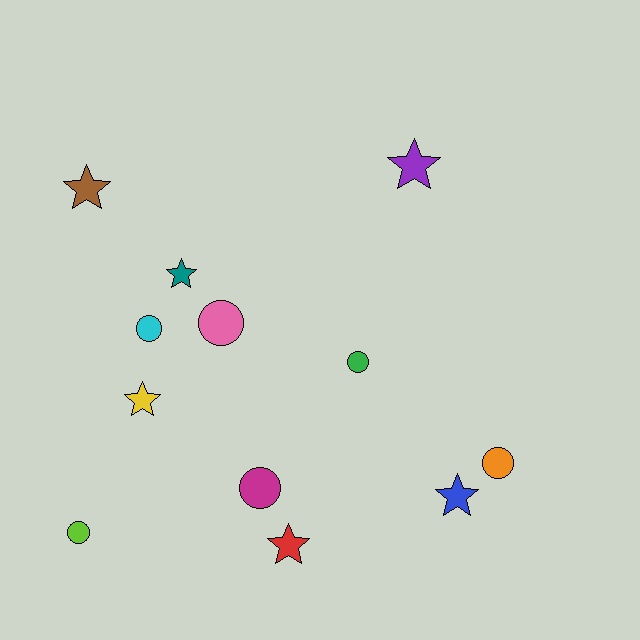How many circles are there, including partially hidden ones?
There are 6 circles.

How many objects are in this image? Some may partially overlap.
There are 12 objects.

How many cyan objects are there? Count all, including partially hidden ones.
There is 1 cyan object.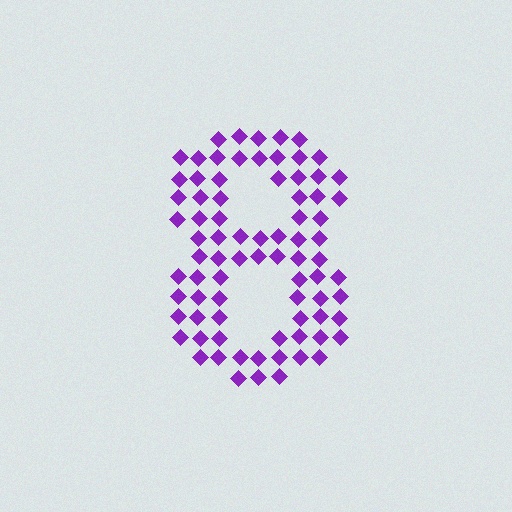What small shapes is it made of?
It is made of small diamonds.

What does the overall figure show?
The overall figure shows the digit 8.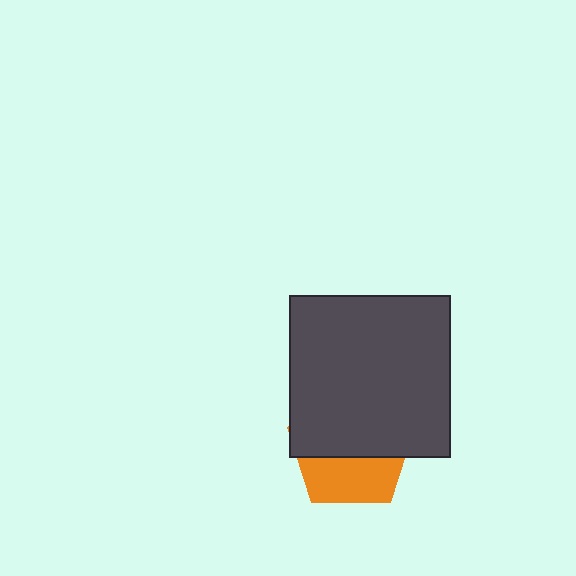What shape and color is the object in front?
The object in front is a dark gray square.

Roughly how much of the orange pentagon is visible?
A small part of it is visible (roughly 40%).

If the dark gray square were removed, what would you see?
You would see the complete orange pentagon.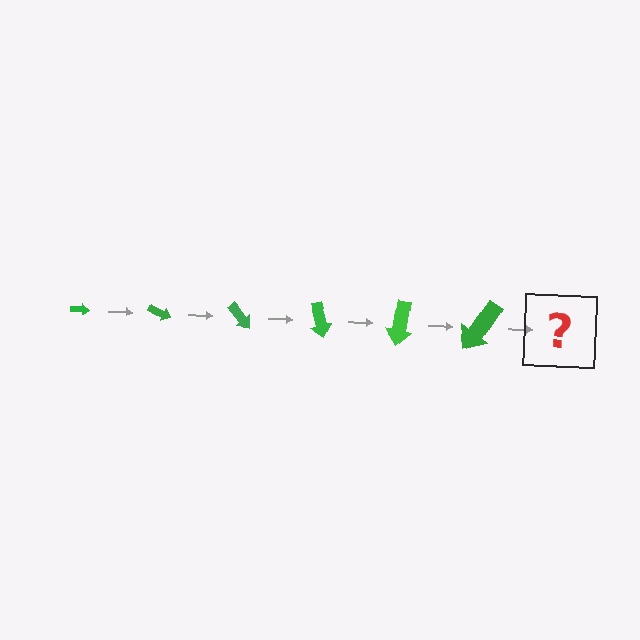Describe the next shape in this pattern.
It should be an arrow, larger than the previous one and rotated 150 degrees from the start.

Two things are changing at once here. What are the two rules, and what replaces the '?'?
The two rules are that the arrow grows larger each step and it rotates 25 degrees each step. The '?' should be an arrow, larger than the previous one and rotated 150 degrees from the start.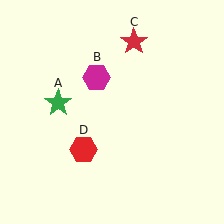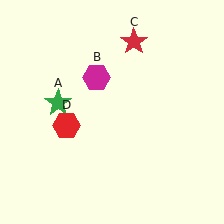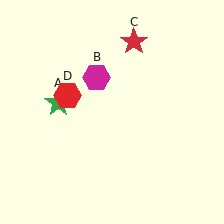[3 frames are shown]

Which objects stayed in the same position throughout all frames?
Green star (object A) and magenta hexagon (object B) and red star (object C) remained stationary.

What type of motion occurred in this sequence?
The red hexagon (object D) rotated clockwise around the center of the scene.